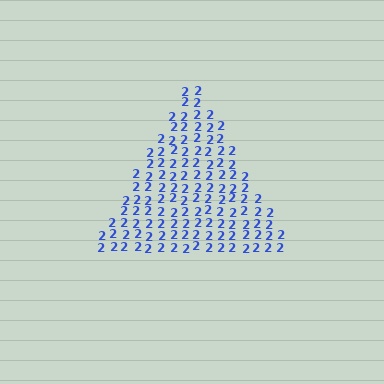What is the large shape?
The large shape is a triangle.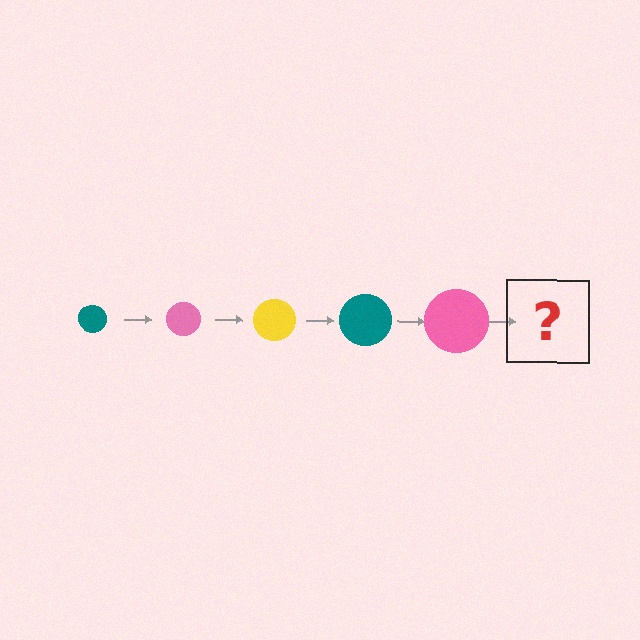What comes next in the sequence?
The next element should be a yellow circle, larger than the previous one.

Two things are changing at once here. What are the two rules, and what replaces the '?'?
The two rules are that the circle grows larger each step and the color cycles through teal, pink, and yellow. The '?' should be a yellow circle, larger than the previous one.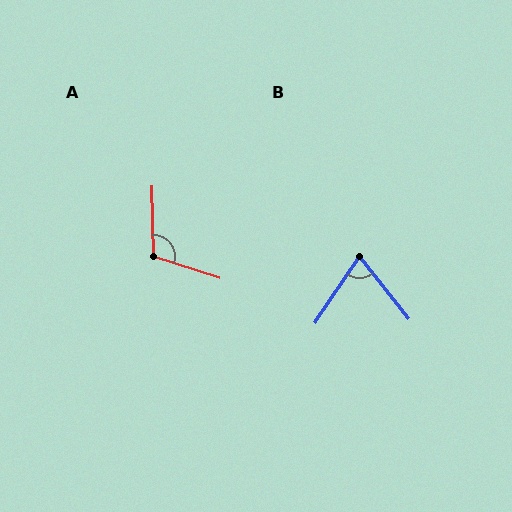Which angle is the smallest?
B, at approximately 72 degrees.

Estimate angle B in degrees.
Approximately 72 degrees.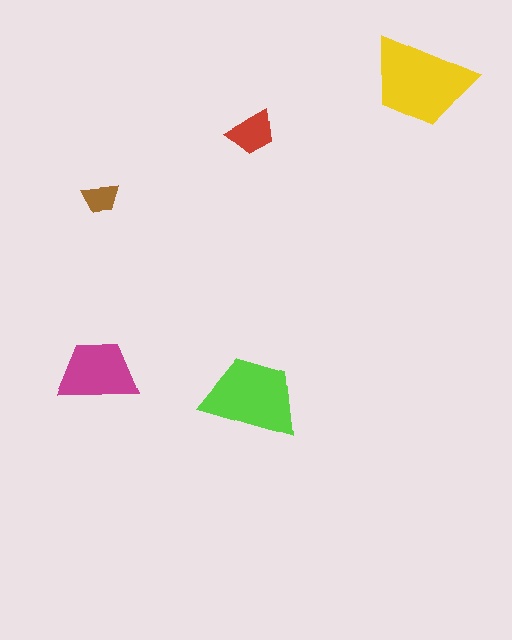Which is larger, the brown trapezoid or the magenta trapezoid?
The magenta one.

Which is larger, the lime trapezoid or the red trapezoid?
The lime one.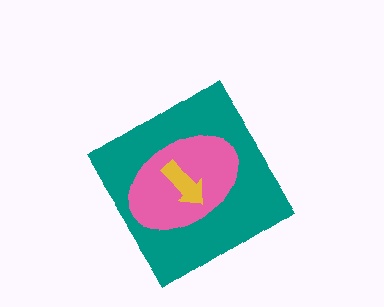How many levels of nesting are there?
3.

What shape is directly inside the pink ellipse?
The yellow arrow.